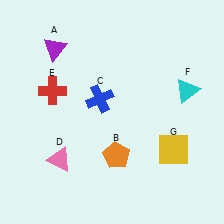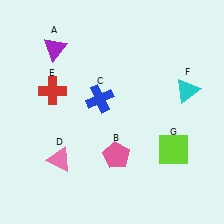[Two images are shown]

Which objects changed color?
B changed from orange to pink. G changed from yellow to lime.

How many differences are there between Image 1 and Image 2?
There are 2 differences between the two images.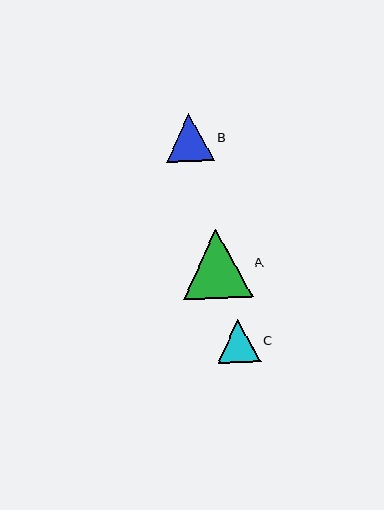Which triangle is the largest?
Triangle A is the largest with a size of approximately 69 pixels.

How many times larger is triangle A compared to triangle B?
Triangle A is approximately 1.4 times the size of triangle B.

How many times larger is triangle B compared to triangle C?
Triangle B is approximately 1.1 times the size of triangle C.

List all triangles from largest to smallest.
From largest to smallest: A, B, C.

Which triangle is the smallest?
Triangle C is the smallest with a size of approximately 43 pixels.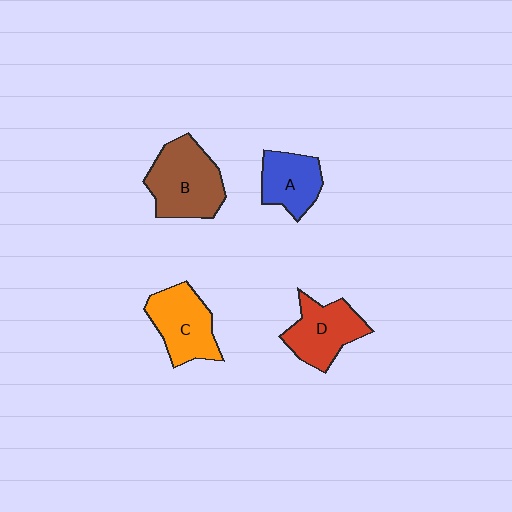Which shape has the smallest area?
Shape A (blue).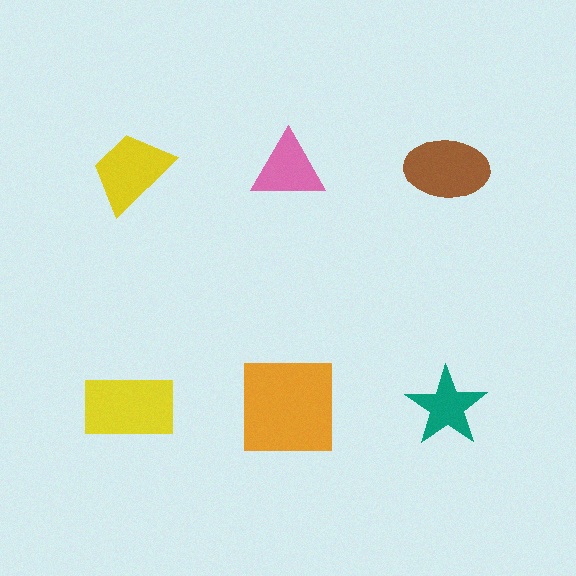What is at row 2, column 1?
A yellow rectangle.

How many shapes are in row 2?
3 shapes.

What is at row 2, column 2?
An orange square.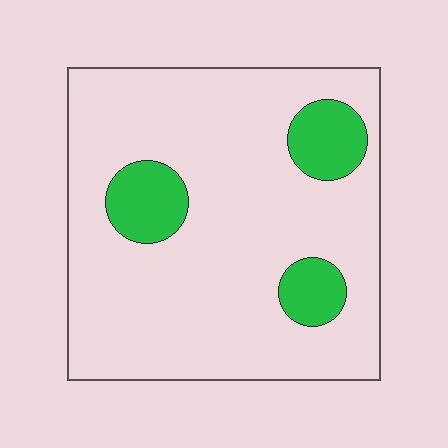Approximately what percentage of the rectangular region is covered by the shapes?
Approximately 15%.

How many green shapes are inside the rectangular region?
3.